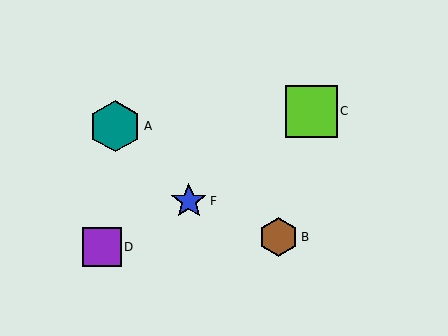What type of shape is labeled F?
Shape F is a blue star.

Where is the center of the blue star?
The center of the blue star is at (189, 201).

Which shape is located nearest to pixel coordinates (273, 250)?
The brown hexagon (labeled B) at (278, 237) is nearest to that location.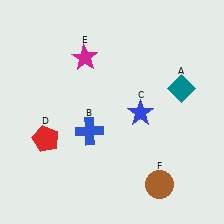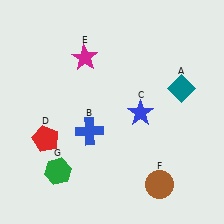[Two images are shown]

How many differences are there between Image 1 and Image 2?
There is 1 difference between the two images.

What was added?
A green hexagon (G) was added in Image 2.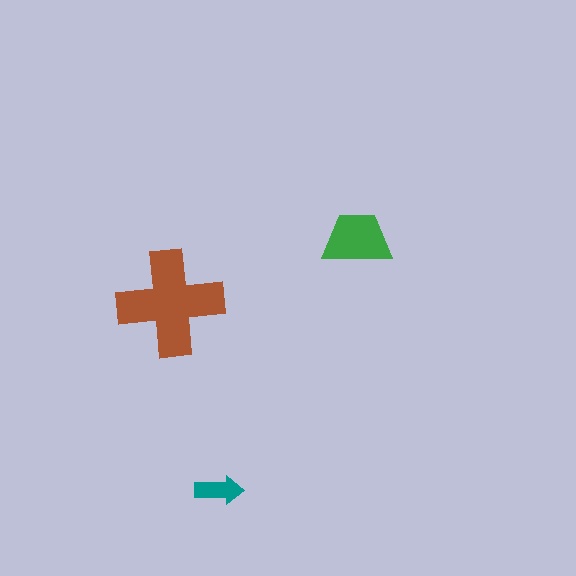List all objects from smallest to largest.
The teal arrow, the green trapezoid, the brown cross.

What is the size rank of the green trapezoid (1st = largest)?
2nd.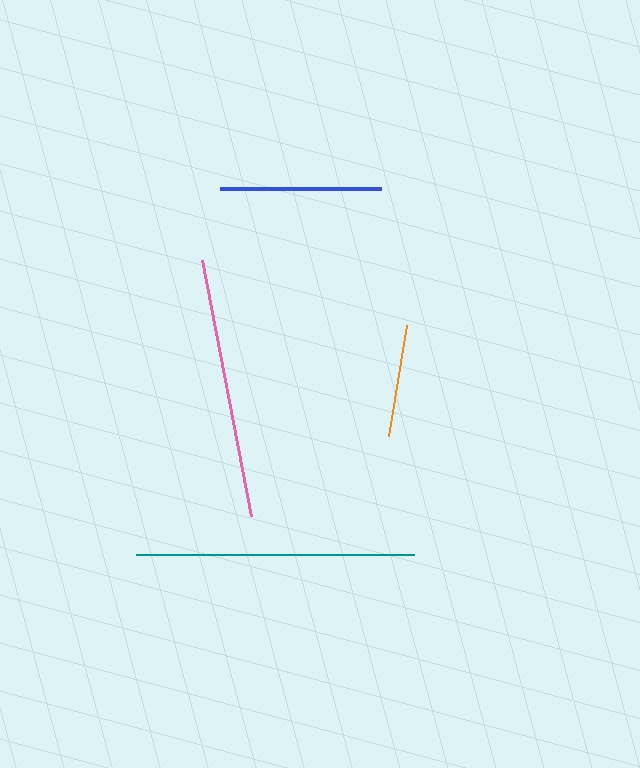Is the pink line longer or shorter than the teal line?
The teal line is longer than the pink line.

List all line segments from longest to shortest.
From longest to shortest: teal, pink, blue, orange.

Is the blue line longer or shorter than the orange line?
The blue line is longer than the orange line.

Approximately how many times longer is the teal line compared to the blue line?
The teal line is approximately 1.7 times the length of the blue line.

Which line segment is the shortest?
The orange line is the shortest at approximately 113 pixels.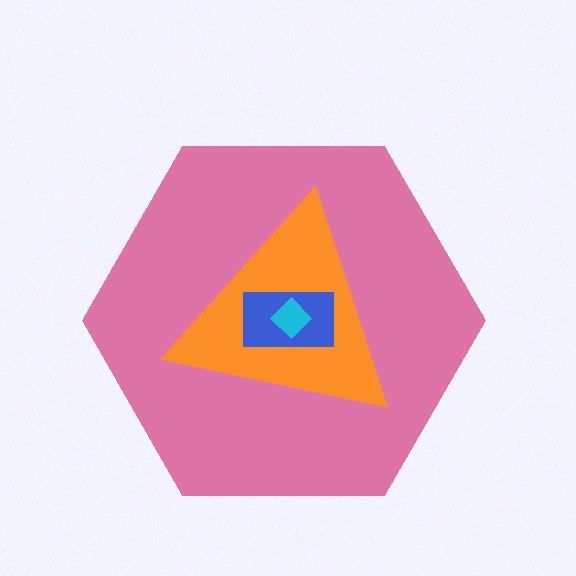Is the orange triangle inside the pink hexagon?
Yes.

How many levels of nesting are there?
4.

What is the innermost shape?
The cyan diamond.